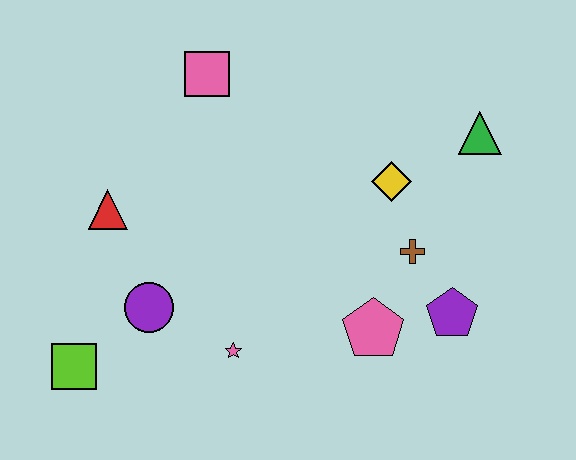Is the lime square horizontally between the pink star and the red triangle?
No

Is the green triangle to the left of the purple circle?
No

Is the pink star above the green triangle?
No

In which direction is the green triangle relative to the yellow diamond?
The green triangle is to the right of the yellow diamond.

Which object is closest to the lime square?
The purple circle is closest to the lime square.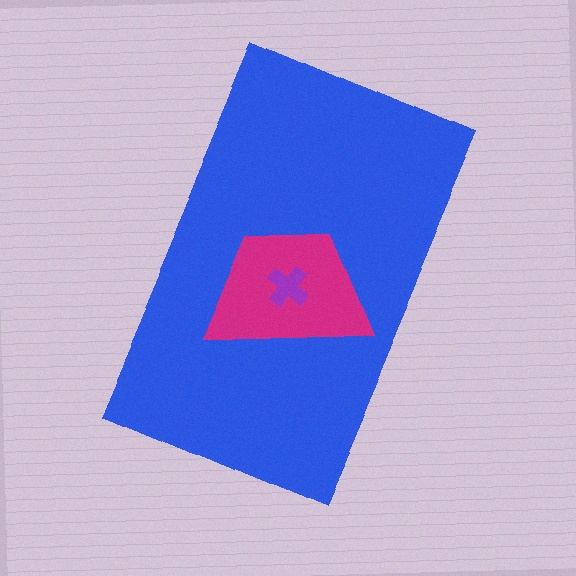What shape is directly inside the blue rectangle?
The magenta trapezoid.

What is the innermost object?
The purple cross.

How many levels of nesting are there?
3.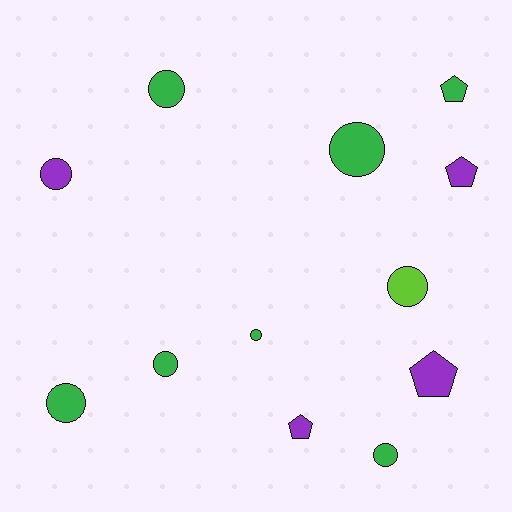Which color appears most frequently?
Green, with 7 objects.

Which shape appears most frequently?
Circle, with 8 objects.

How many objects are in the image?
There are 12 objects.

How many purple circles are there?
There is 1 purple circle.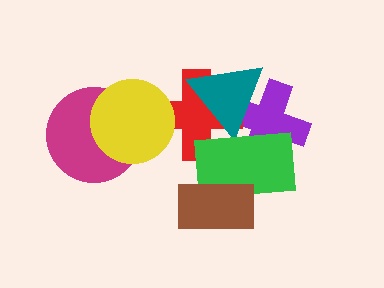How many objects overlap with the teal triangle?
3 objects overlap with the teal triangle.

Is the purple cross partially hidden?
Yes, it is partially covered by another shape.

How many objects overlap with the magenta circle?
1 object overlaps with the magenta circle.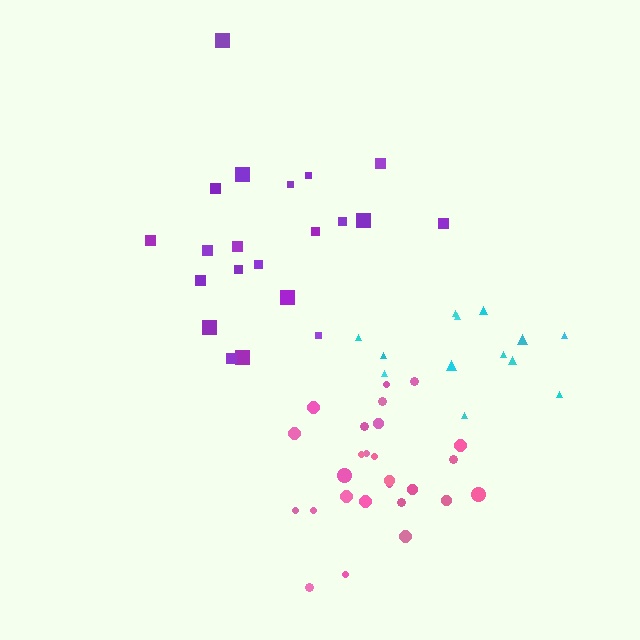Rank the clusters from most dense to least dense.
pink, purple, cyan.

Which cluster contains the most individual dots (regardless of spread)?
Pink (26).